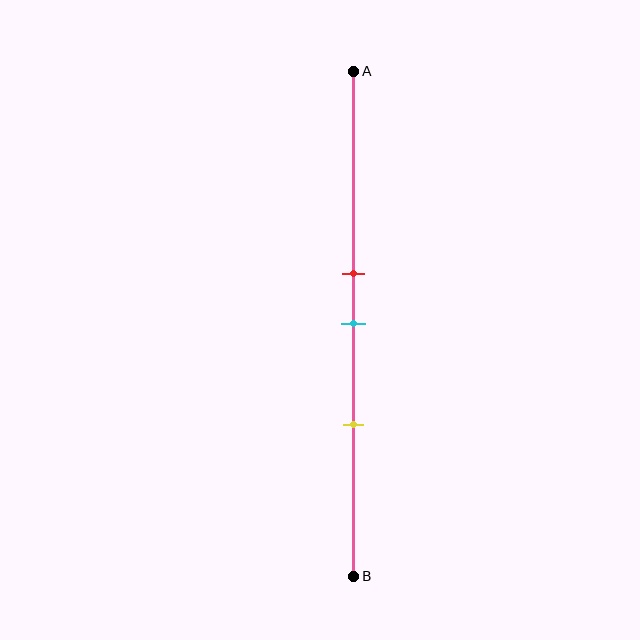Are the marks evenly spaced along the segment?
Yes, the marks are approximately evenly spaced.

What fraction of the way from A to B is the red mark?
The red mark is approximately 40% (0.4) of the way from A to B.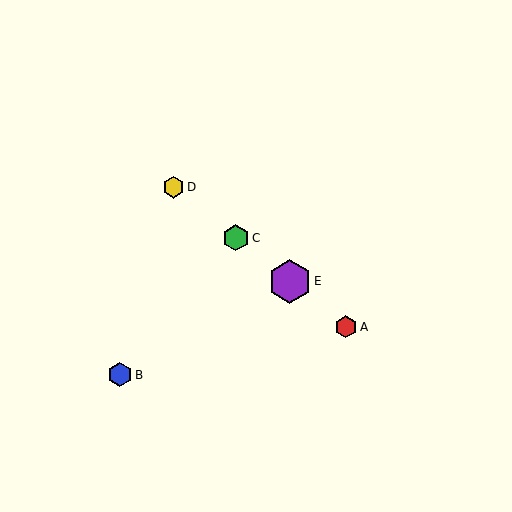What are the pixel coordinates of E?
Object E is at (290, 281).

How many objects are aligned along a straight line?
4 objects (A, C, D, E) are aligned along a straight line.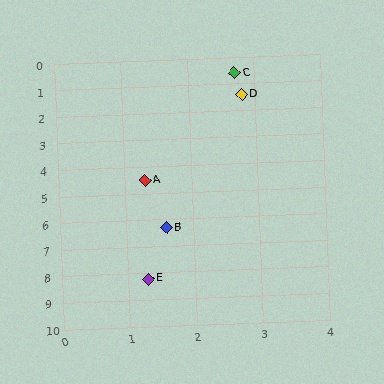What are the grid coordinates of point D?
Point D is at approximately (2.8, 1.4).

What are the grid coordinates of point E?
Point E is at approximately (1.3, 8.2).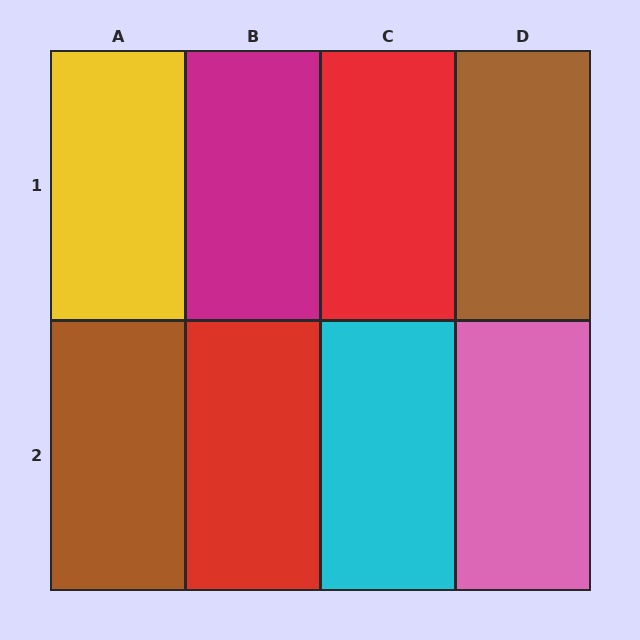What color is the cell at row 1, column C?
Red.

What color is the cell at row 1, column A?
Yellow.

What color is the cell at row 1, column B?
Magenta.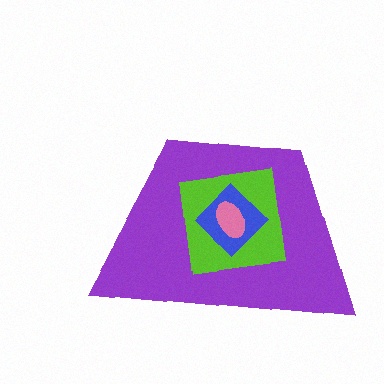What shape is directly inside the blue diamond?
The pink ellipse.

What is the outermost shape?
The purple trapezoid.